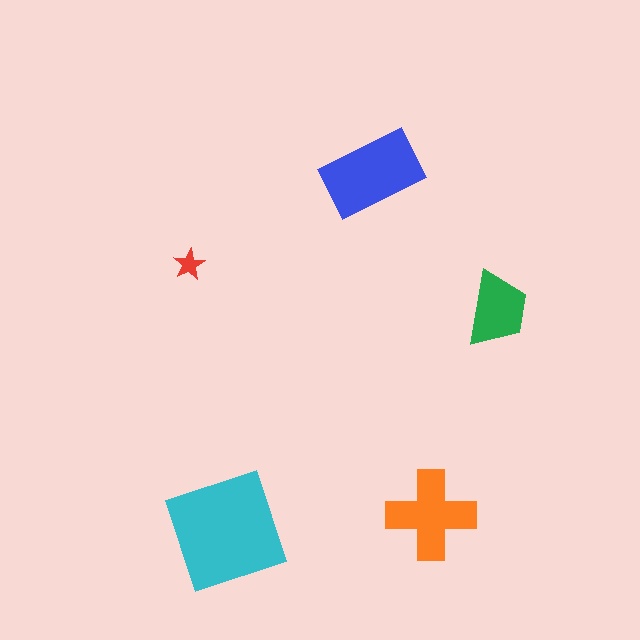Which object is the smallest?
The red star.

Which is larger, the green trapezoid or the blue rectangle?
The blue rectangle.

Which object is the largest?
The cyan square.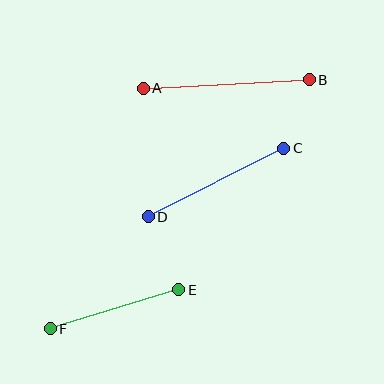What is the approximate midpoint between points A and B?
The midpoint is at approximately (226, 84) pixels.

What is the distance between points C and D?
The distance is approximately 152 pixels.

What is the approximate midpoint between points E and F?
The midpoint is at approximately (114, 309) pixels.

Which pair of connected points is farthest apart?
Points A and B are farthest apart.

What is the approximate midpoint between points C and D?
The midpoint is at approximately (216, 183) pixels.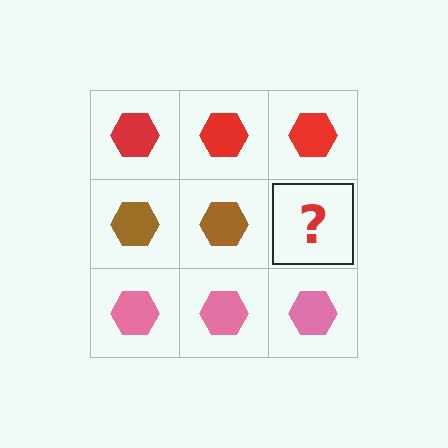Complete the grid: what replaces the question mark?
The question mark should be replaced with a brown hexagon.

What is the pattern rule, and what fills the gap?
The rule is that each row has a consistent color. The gap should be filled with a brown hexagon.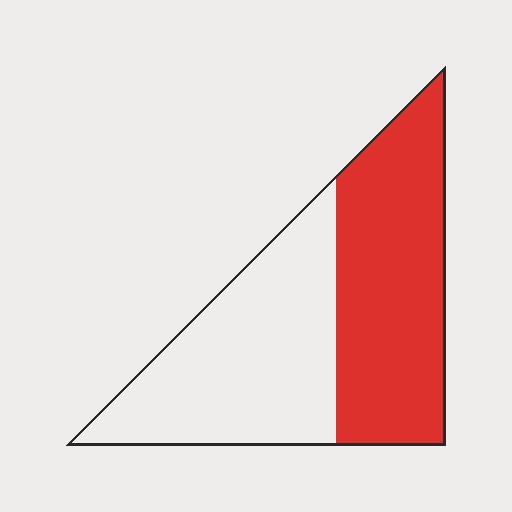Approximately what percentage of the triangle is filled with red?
Approximately 50%.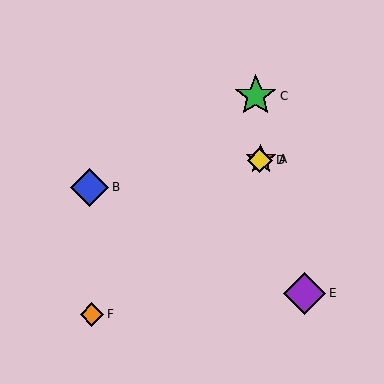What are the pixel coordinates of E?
Object E is at (305, 293).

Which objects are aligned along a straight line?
Objects A, D, F are aligned along a straight line.